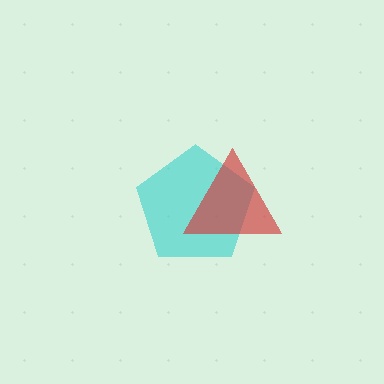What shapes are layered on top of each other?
The layered shapes are: a cyan pentagon, a red triangle.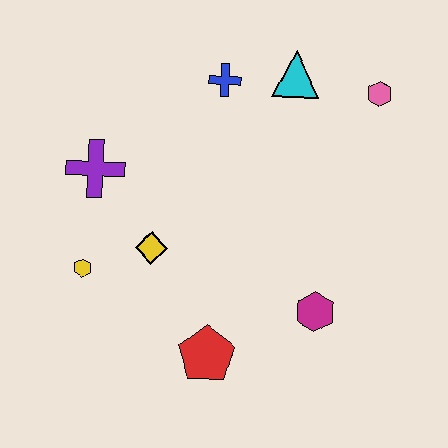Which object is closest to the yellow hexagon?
The yellow diamond is closest to the yellow hexagon.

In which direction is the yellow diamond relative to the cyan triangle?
The yellow diamond is below the cyan triangle.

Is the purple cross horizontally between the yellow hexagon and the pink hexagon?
Yes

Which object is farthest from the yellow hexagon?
The pink hexagon is farthest from the yellow hexagon.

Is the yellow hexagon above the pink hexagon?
No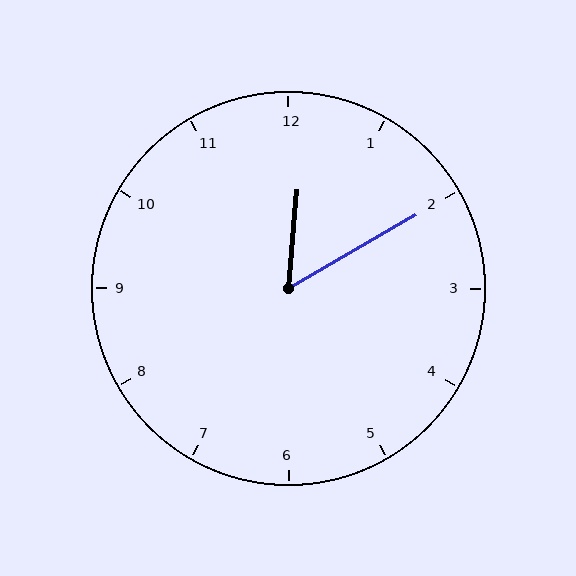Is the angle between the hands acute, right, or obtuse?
It is acute.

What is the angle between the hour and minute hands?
Approximately 55 degrees.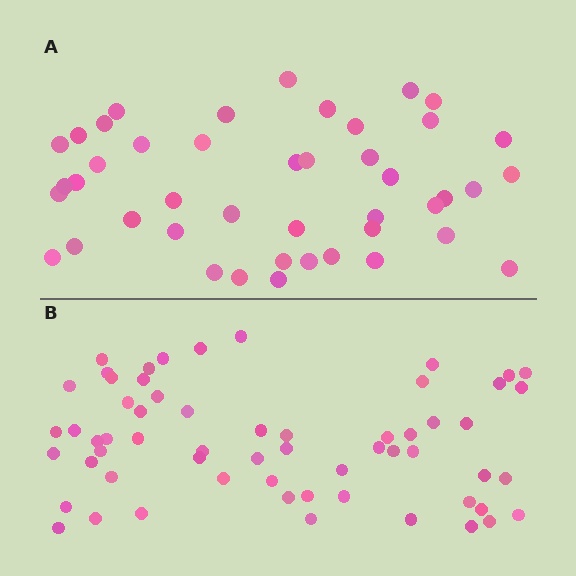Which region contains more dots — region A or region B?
Region B (the bottom region) has more dots.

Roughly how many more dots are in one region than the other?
Region B has approximately 15 more dots than region A.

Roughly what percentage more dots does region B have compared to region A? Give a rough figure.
About 35% more.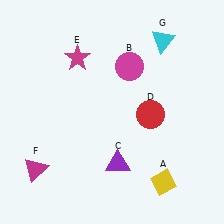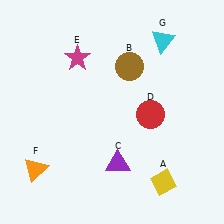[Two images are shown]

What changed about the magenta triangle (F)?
In Image 1, F is magenta. In Image 2, it changed to orange.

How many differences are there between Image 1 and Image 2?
There are 2 differences between the two images.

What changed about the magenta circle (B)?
In Image 1, B is magenta. In Image 2, it changed to brown.